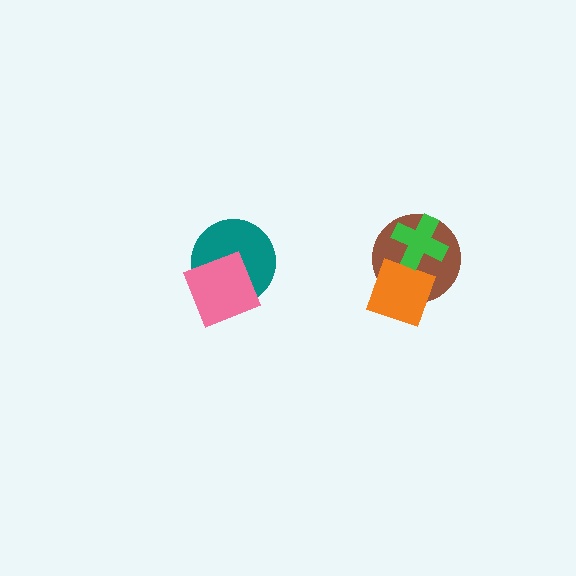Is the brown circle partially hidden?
Yes, it is partially covered by another shape.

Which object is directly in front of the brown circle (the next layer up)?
The orange diamond is directly in front of the brown circle.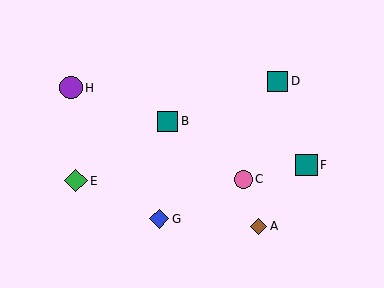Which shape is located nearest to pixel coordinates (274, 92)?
The teal square (labeled D) at (278, 81) is nearest to that location.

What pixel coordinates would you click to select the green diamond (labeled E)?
Click at (76, 181) to select the green diamond E.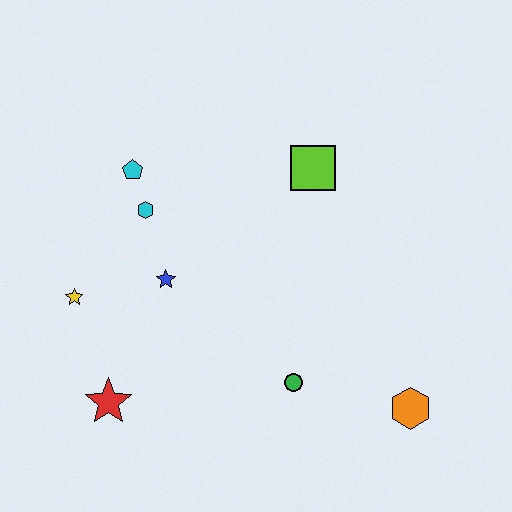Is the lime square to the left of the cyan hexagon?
No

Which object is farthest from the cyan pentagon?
The orange hexagon is farthest from the cyan pentagon.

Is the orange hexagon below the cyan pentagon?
Yes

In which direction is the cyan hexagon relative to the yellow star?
The cyan hexagon is above the yellow star.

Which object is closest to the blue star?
The cyan hexagon is closest to the blue star.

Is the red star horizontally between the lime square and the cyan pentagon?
No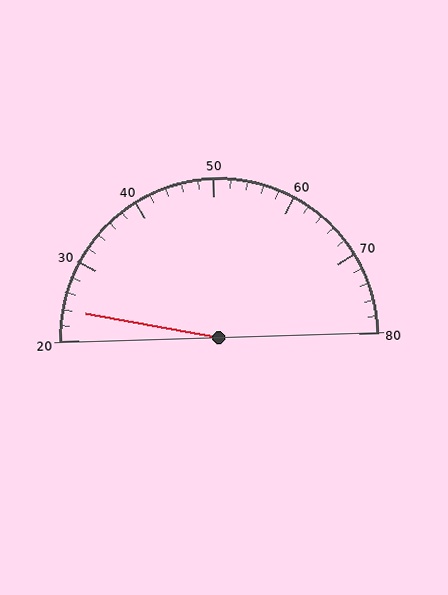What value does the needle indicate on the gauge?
The needle indicates approximately 24.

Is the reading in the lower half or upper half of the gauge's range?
The reading is in the lower half of the range (20 to 80).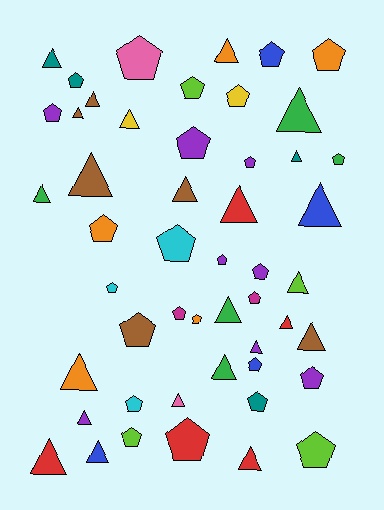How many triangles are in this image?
There are 24 triangles.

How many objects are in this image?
There are 50 objects.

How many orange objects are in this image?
There are 5 orange objects.